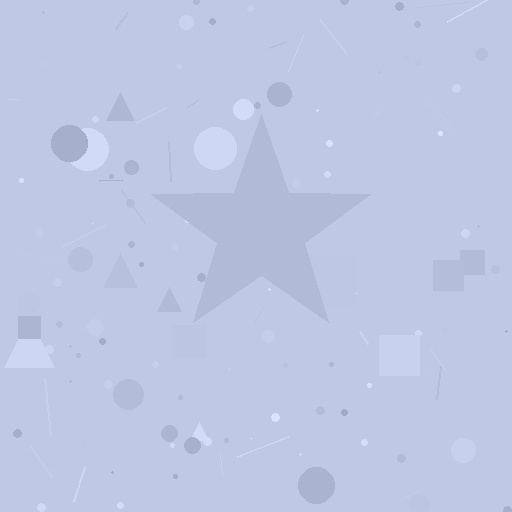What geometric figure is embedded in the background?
A star is embedded in the background.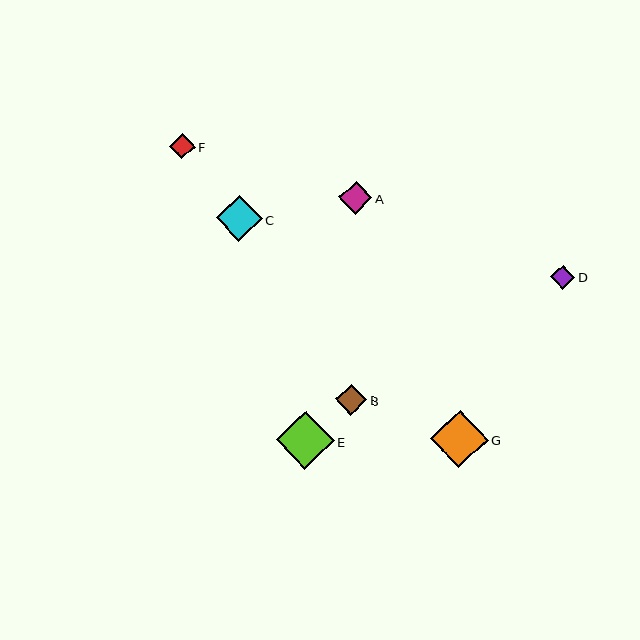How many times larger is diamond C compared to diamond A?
Diamond C is approximately 1.4 times the size of diamond A.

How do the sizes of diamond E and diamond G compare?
Diamond E and diamond G are approximately the same size.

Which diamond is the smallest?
Diamond D is the smallest with a size of approximately 24 pixels.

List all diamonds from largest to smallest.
From largest to smallest: E, G, C, A, B, F, D.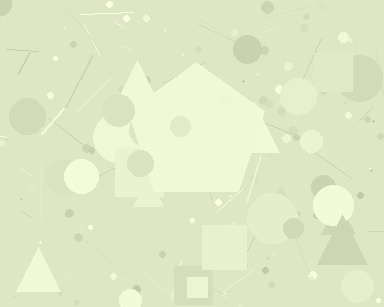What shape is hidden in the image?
A pentagon is hidden in the image.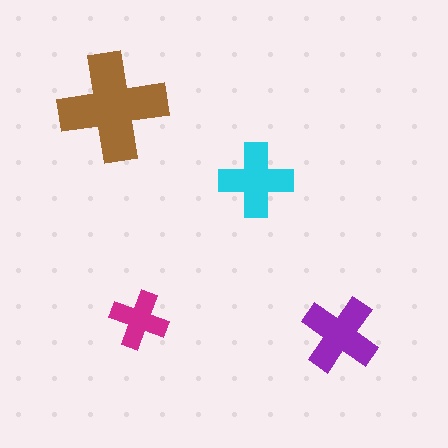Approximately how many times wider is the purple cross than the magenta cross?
About 1.5 times wider.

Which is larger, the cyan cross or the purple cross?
The purple one.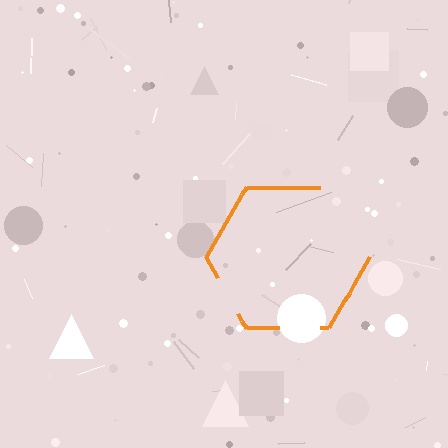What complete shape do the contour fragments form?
The contour fragments form a hexagon.